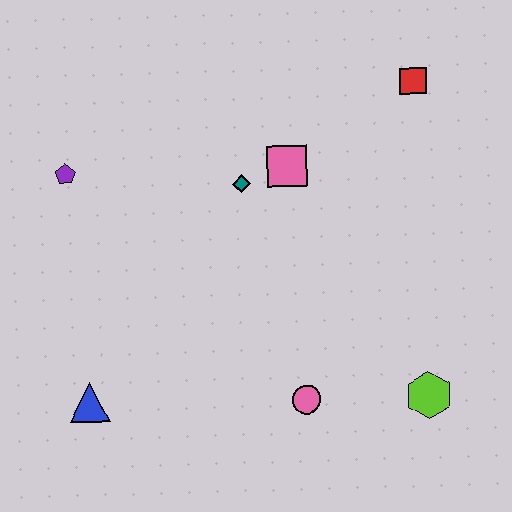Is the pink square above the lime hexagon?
Yes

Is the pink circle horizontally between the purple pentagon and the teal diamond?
No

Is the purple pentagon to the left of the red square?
Yes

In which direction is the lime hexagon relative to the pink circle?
The lime hexagon is to the right of the pink circle.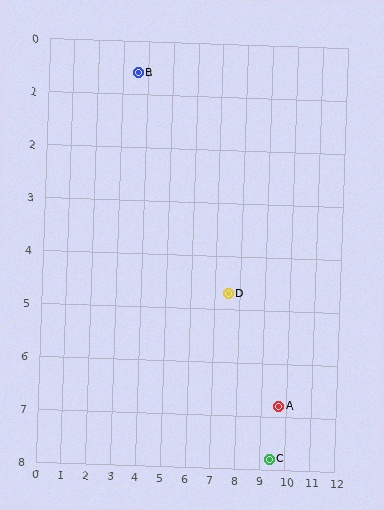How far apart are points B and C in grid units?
Points B and C are about 9.2 grid units apart.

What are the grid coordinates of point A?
Point A is at approximately (9.7, 6.8).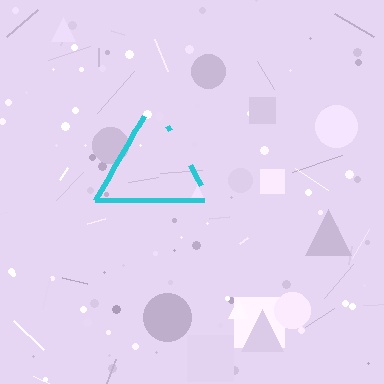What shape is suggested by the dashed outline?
The dashed outline suggests a triangle.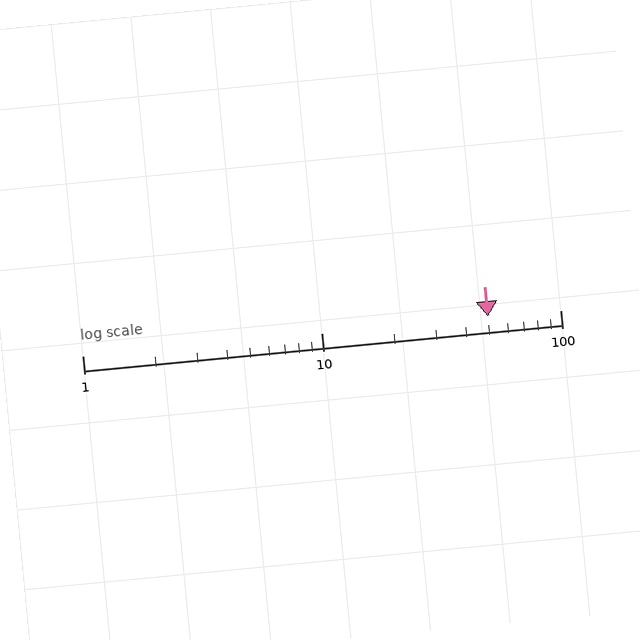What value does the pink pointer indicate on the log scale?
The pointer indicates approximately 50.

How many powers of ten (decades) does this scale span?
The scale spans 2 decades, from 1 to 100.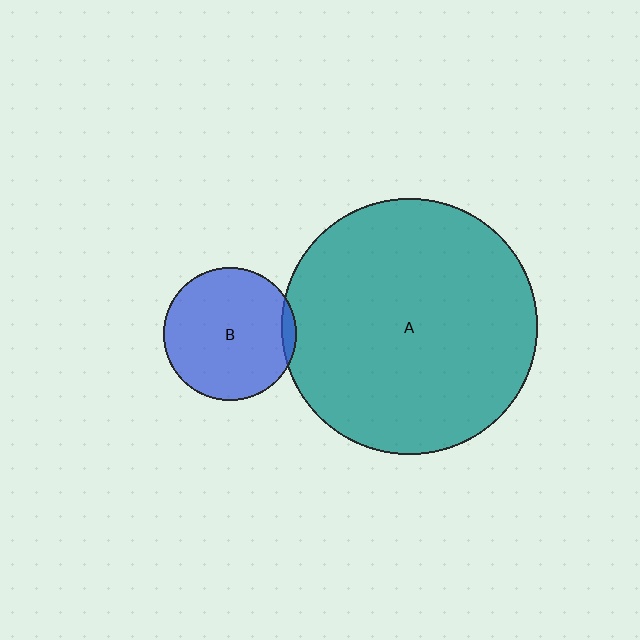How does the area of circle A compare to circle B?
Approximately 3.7 times.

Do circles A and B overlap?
Yes.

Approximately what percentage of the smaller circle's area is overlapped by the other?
Approximately 5%.